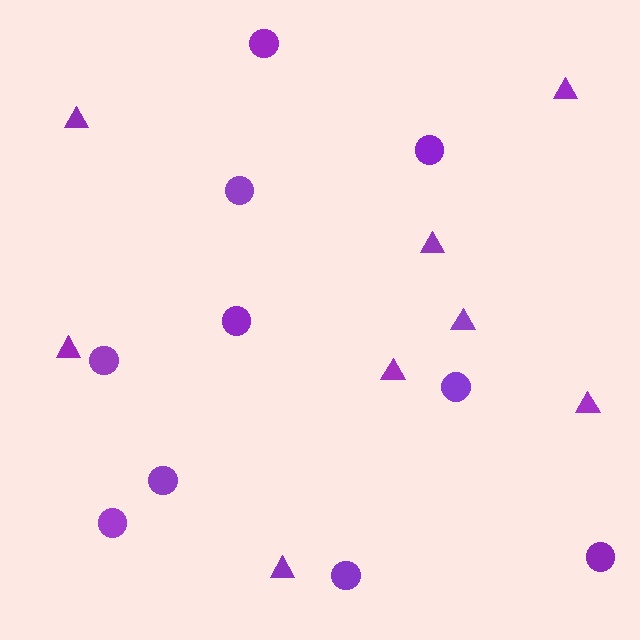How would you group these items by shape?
There are 2 groups: one group of triangles (8) and one group of circles (10).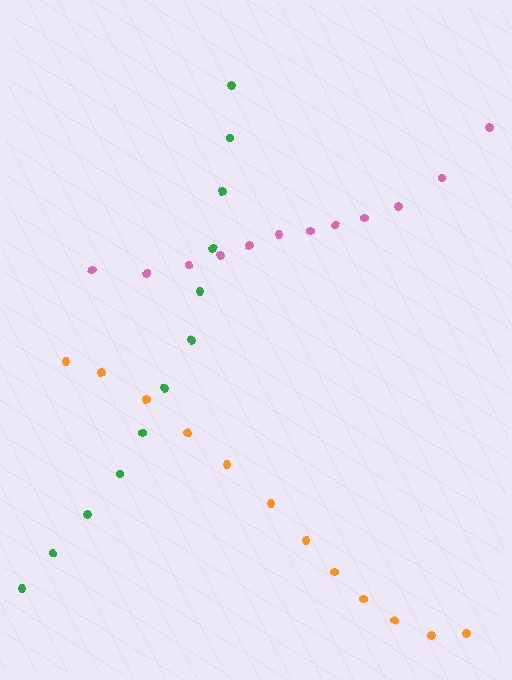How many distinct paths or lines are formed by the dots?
There are 3 distinct paths.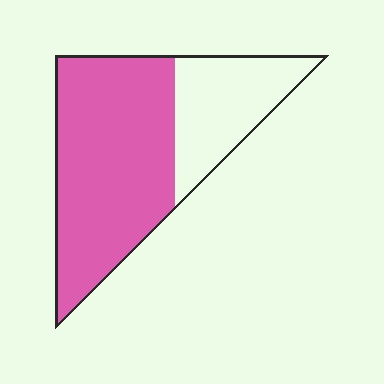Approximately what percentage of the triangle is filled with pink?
Approximately 70%.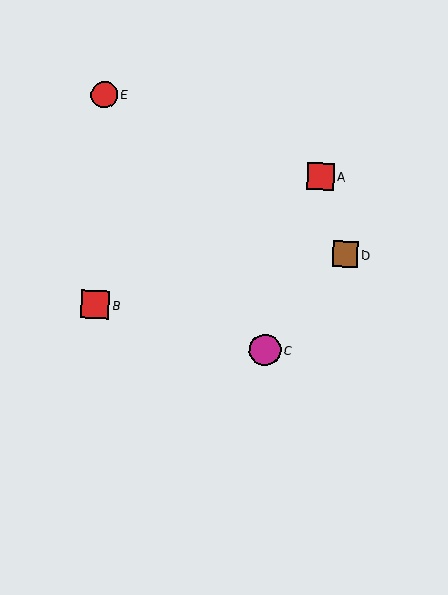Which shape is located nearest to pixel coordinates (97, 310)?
The red square (labeled B) at (95, 305) is nearest to that location.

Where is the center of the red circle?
The center of the red circle is at (105, 94).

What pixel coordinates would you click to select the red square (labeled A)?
Click at (321, 176) to select the red square A.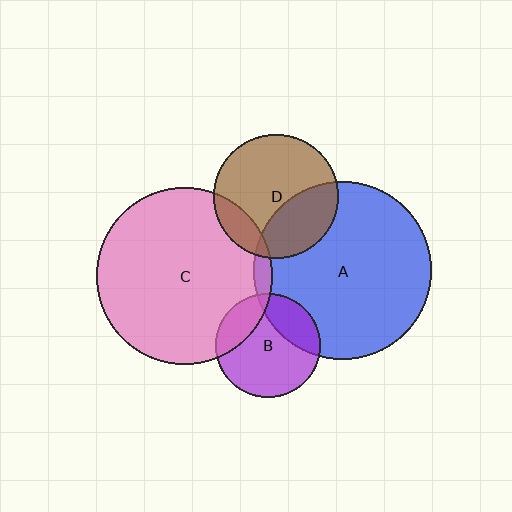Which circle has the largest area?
Circle A (blue).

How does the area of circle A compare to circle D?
Approximately 2.0 times.